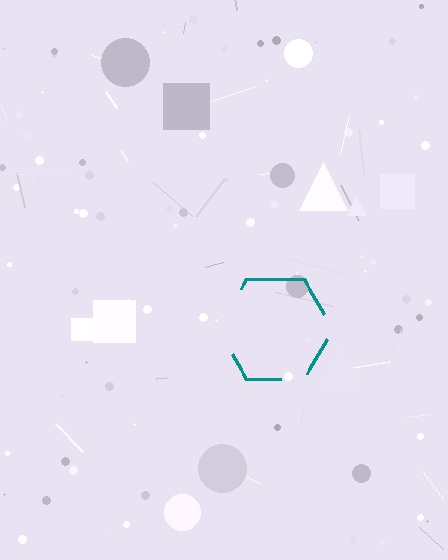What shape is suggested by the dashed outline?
The dashed outline suggests a hexagon.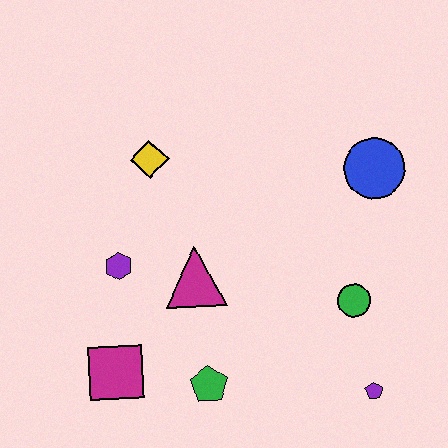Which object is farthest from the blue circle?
The magenta square is farthest from the blue circle.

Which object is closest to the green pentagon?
The magenta square is closest to the green pentagon.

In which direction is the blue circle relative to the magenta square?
The blue circle is to the right of the magenta square.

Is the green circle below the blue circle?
Yes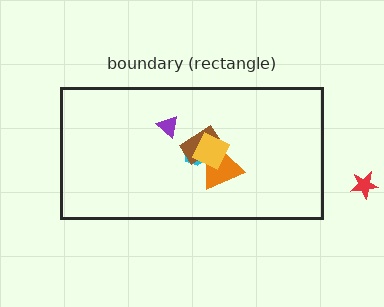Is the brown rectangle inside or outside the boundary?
Inside.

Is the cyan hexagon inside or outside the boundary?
Inside.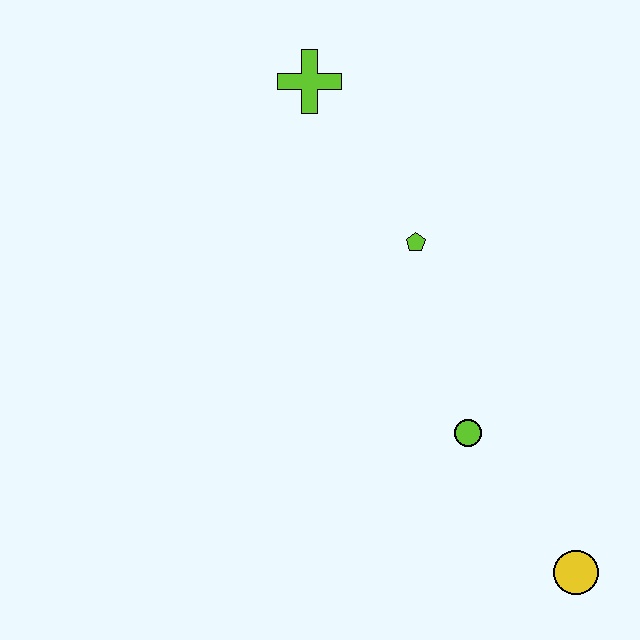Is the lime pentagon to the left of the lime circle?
Yes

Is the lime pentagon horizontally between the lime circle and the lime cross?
Yes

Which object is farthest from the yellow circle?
The lime cross is farthest from the yellow circle.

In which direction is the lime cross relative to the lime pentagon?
The lime cross is above the lime pentagon.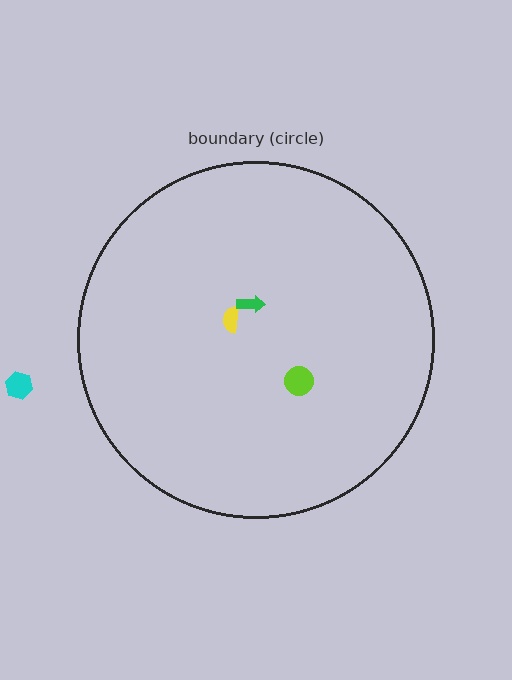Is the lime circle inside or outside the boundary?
Inside.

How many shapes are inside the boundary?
3 inside, 1 outside.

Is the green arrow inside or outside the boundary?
Inside.